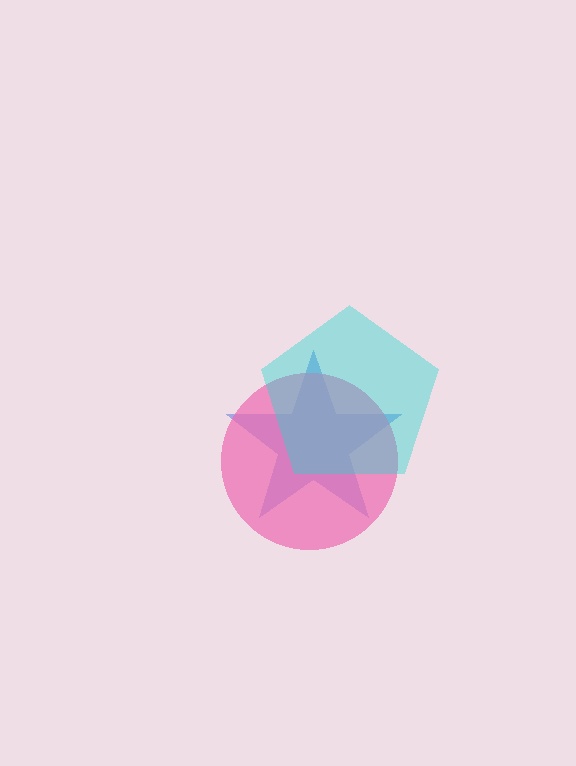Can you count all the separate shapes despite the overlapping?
Yes, there are 3 separate shapes.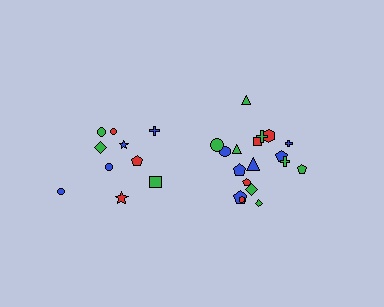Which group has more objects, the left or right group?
The right group.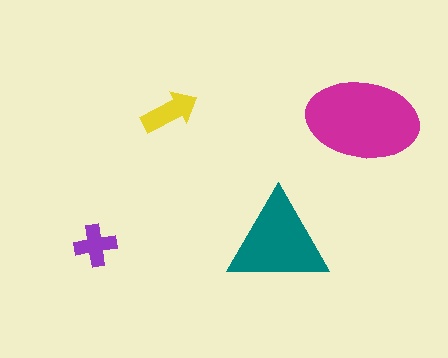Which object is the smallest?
The purple cross.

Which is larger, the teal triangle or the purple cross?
The teal triangle.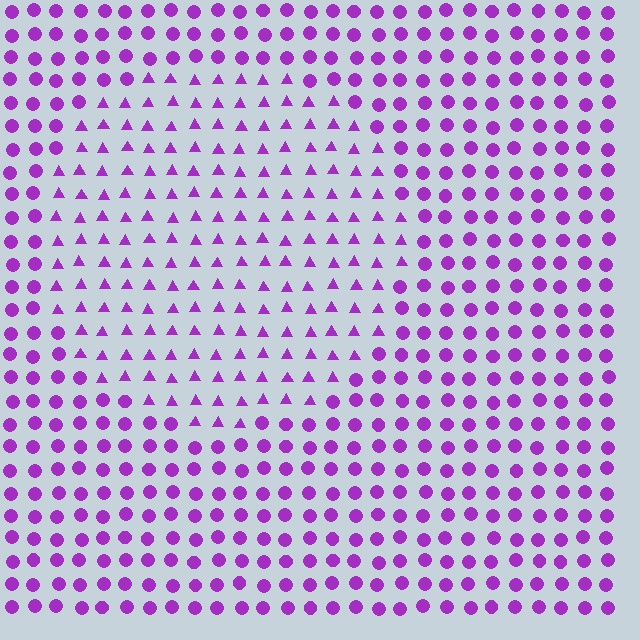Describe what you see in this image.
The image is filled with small purple elements arranged in a uniform grid. A circle-shaped region contains triangles, while the surrounding area contains circles. The boundary is defined purely by the change in element shape.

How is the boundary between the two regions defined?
The boundary is defined by a change in element shape: triangles inside vs. circles outside. All elements share the same color and spacing.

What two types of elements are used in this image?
The image uses triangles inside the circle region and circles outside it.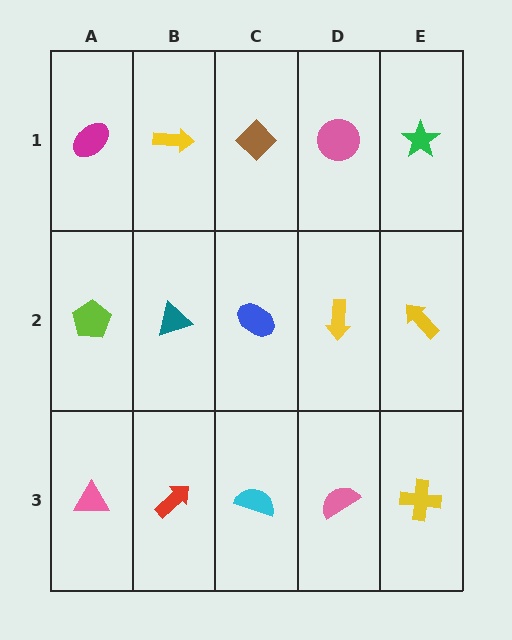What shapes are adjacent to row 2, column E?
A green star (row 1, column E), a yellow cross (row 3, column E), a yellow arrow (row 2, column D).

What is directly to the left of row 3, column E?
A pink semicircle.